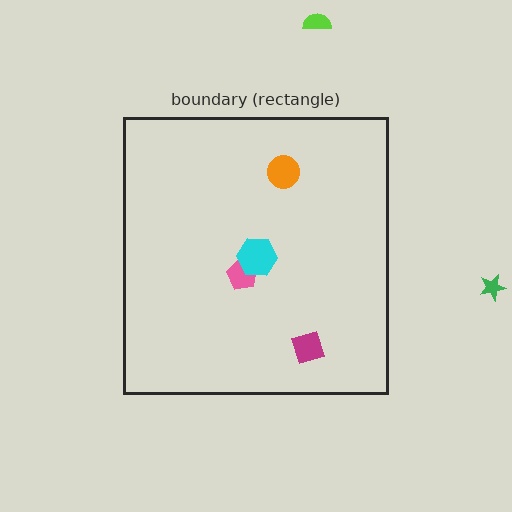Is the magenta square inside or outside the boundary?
Inside.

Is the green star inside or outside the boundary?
Outside.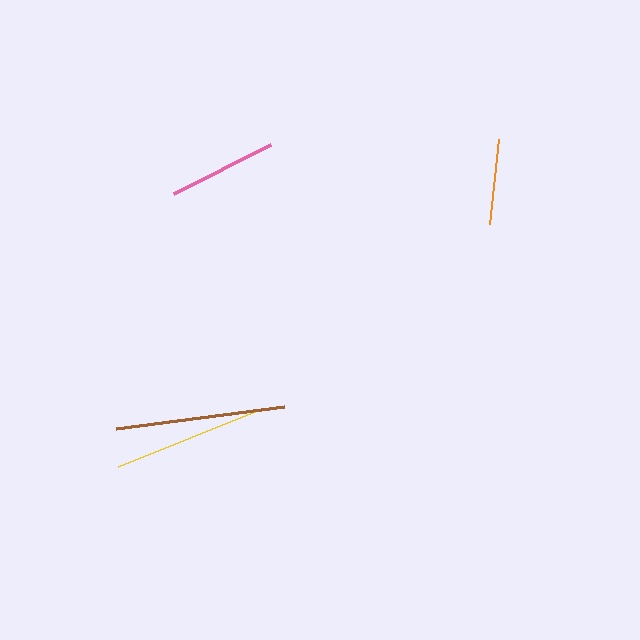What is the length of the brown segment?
The brown segment is approximately 170 pixels long.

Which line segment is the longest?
The brown line is the longest at approximately 170 pixels.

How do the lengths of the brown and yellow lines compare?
The brown and yellow lines are approximately the same length.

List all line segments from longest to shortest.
From longest to shortest: brown, yellow, pink, orange.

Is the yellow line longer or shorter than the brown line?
The brown line is longer than the yellow line.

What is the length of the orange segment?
The orange segment is approximately 85 pixels long.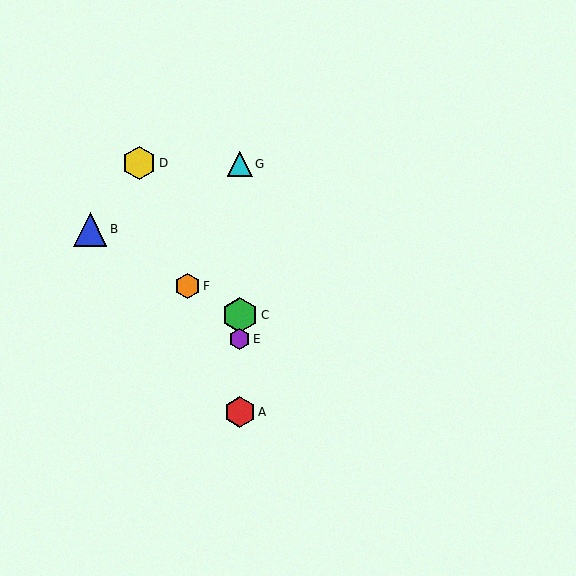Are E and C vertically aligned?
Yes, both are at x≈240.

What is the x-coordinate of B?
Object B is at x≈90.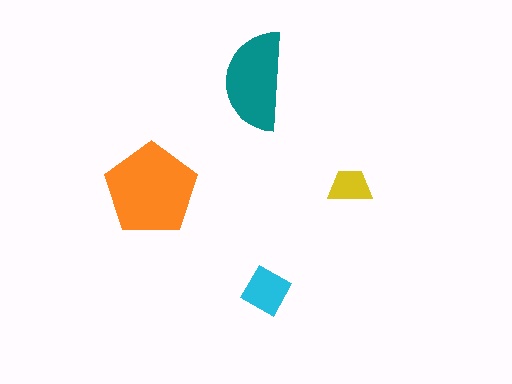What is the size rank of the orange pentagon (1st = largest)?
1st.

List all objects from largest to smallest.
The orange pentagon, the teal semicircle, the cyan diamond, the yellow trapezoid.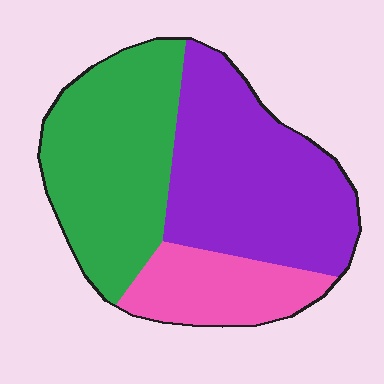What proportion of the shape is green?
Green covers around 40% of the shape.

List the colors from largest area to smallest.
From largest to smallest: purple, green, pink.